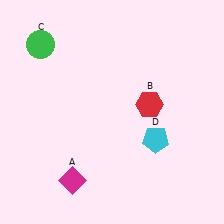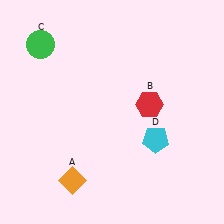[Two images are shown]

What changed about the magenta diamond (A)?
In Image 1, A is magenta. In Image 2, it changed to orange.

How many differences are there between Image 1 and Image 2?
There is 1 difference between the two images.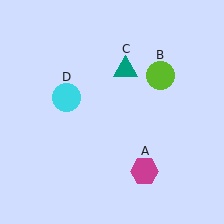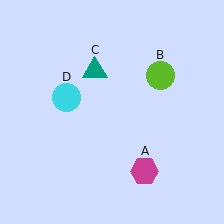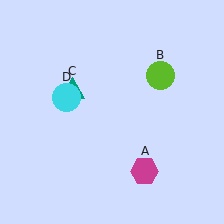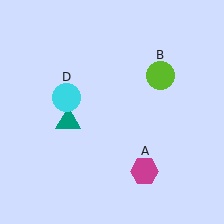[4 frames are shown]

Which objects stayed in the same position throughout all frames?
Magenta hexagon (object A) and lime circle (object B) and cyan circle (object D) remained stationary.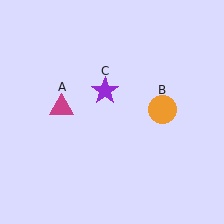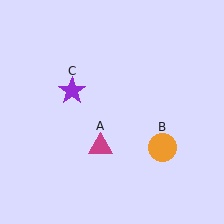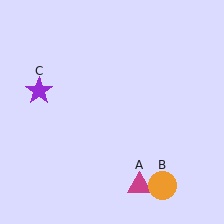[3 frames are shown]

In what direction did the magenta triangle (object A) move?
The magenta triangle (object A) moved down and to the right.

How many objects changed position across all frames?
3 objects changed position: magenta triangle (object A), orange circle (object B), purple star (object C).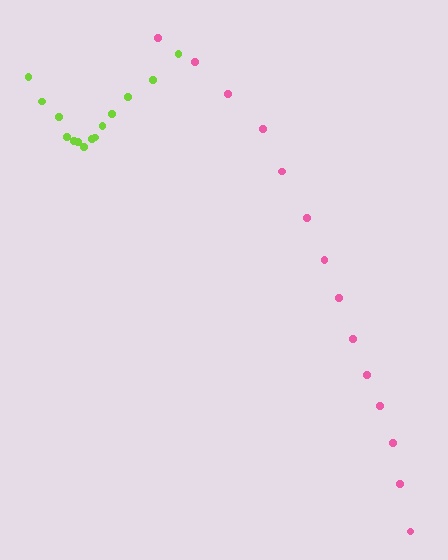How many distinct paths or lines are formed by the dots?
There are 2 distinct paths.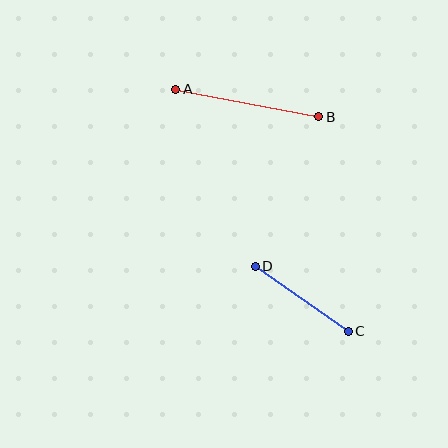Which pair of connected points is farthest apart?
Points A and B are farthest apart.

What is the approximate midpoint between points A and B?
The midpoint is at approximately (247, 103) pixels.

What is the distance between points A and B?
The distance is approximately 146 pixels.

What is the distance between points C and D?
The distance is approximately 114 pixels.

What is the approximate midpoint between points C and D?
The midpoint is at approximately (302, 299) pixels.